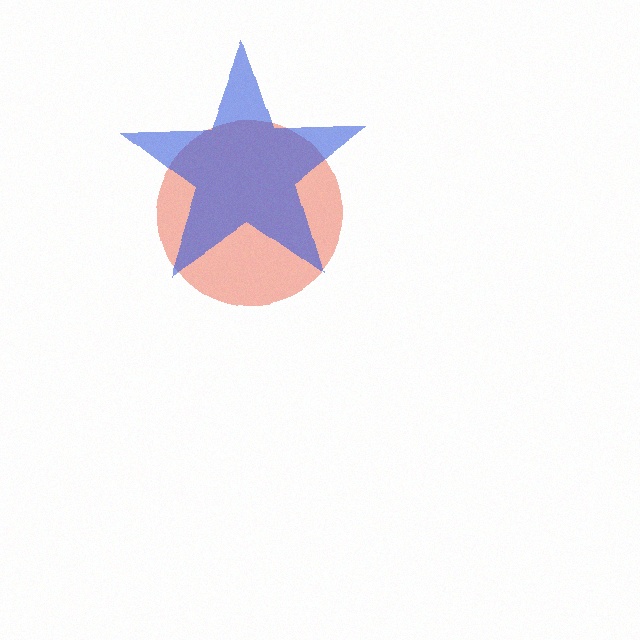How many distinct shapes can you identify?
There are 2 distinct shapes: a red circle, a blue star.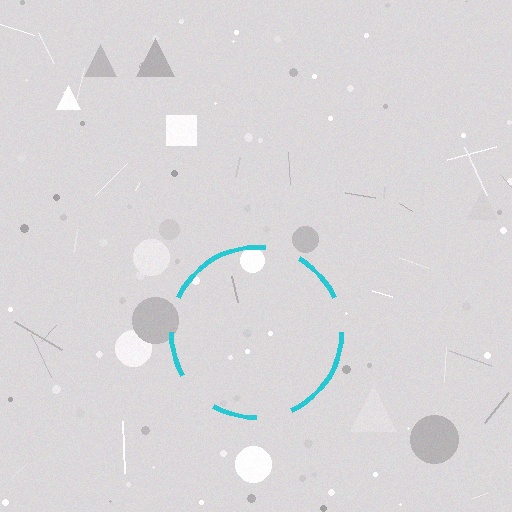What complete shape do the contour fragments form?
The contour fragments form a circle.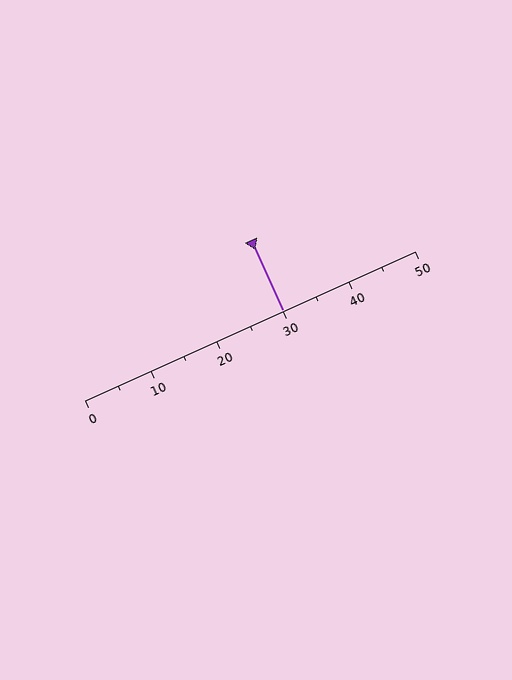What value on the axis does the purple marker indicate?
The marker indicates approximately 30.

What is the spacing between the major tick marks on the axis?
The major ticks are spaced 10 apart.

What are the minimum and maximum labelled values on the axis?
The axis runs from 0 to 50.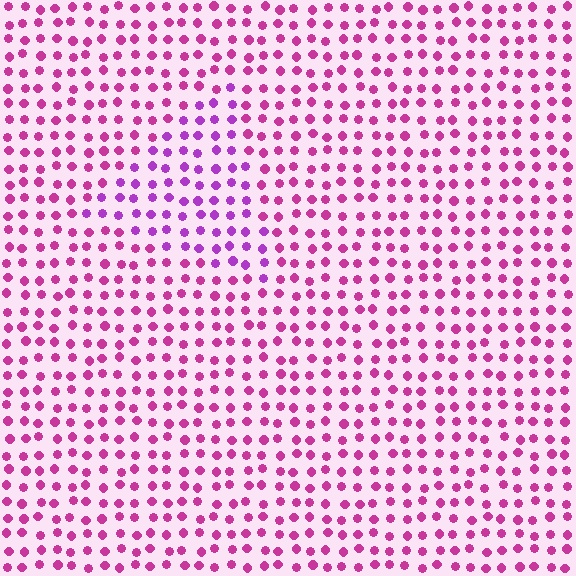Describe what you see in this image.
The image is filled with small magenta elements in a uniform arrangement. A triangle-shaped region is visible where the elements are tinted to a slightly different hue, forming a subtle color boundary.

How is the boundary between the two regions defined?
The boundary is defined purely by a slight shift in hue (about 29 degrees). Spacing, size, and orientation are identical on both sides.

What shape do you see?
I see a triangle.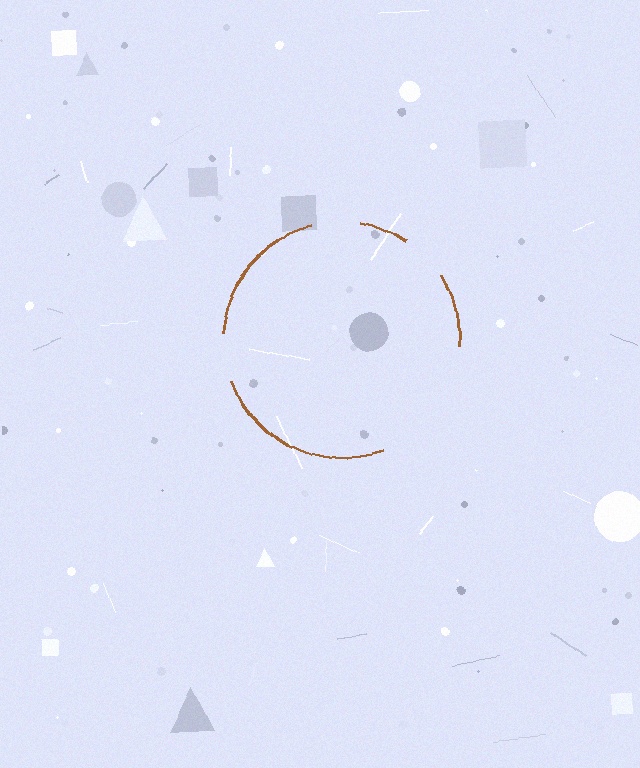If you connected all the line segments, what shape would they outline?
They would outline a circle.